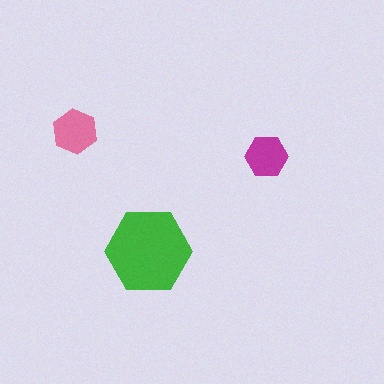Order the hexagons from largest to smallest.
the green one, the pink one, the magenta one.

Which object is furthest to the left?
The pink hexagon is leftmost.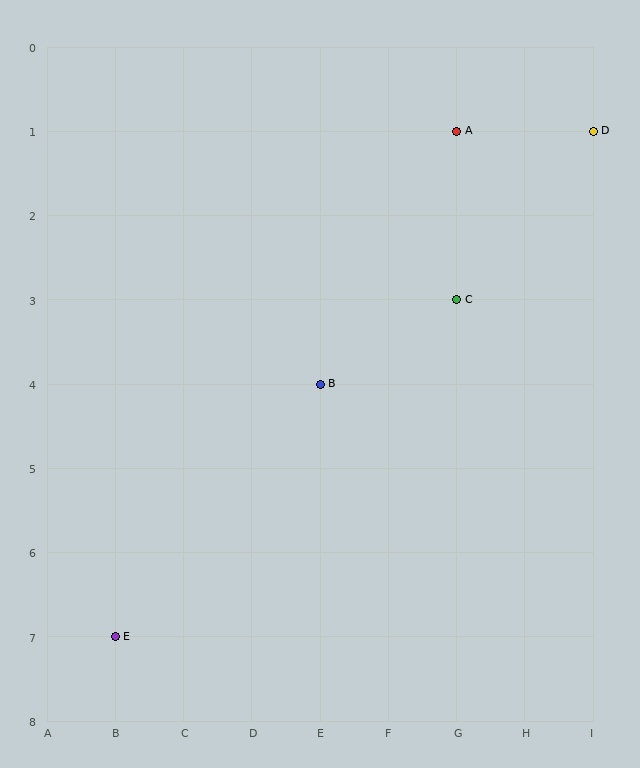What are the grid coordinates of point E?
Point E is at grid coordinates (B, 7).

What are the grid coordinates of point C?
Point C is at grid coordinates (G, 3).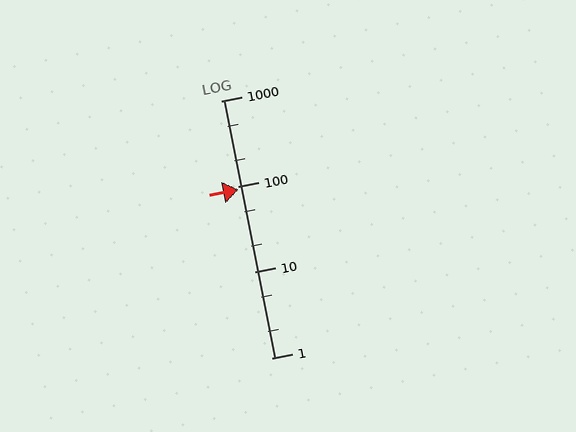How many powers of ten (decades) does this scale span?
The scale spans 3 decades, from 1 to 1000.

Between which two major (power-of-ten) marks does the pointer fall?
The pointer is between 10 and 100.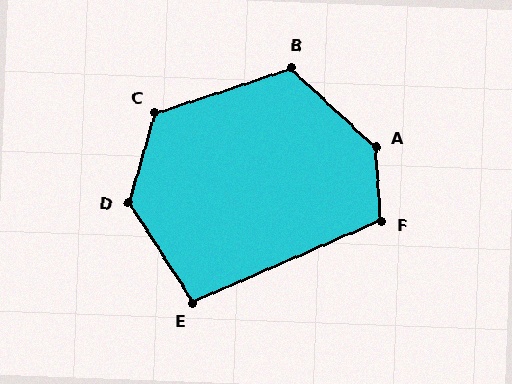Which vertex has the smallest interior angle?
E, at approximately 99 degrees.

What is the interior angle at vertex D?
Approximately 131 degrees (obtuse).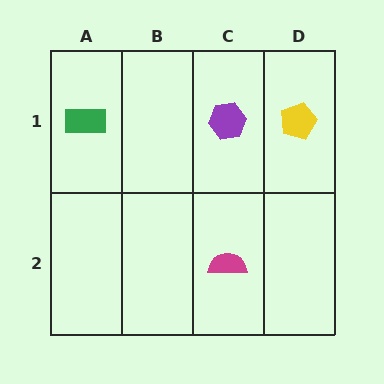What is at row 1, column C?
A purple hexagon.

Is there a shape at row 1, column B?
No, that cell is empty.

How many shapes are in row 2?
1 shape.